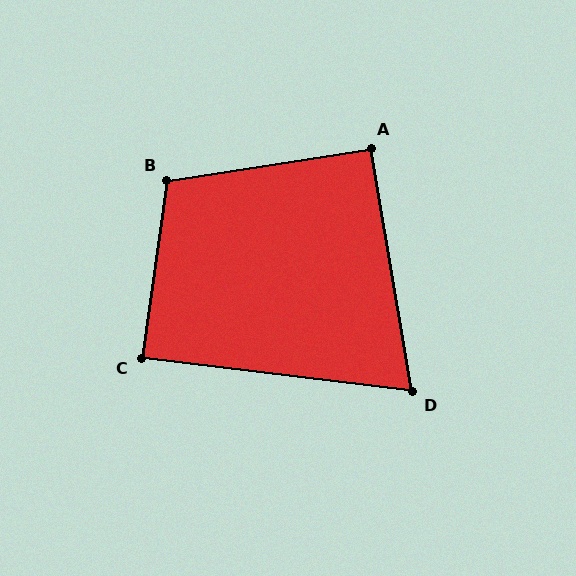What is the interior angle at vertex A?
Approximately 91 degrees (approximately right).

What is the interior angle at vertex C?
Approximately 89 degrees (approximately right).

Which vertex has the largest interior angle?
B, at approximately 107 degrees.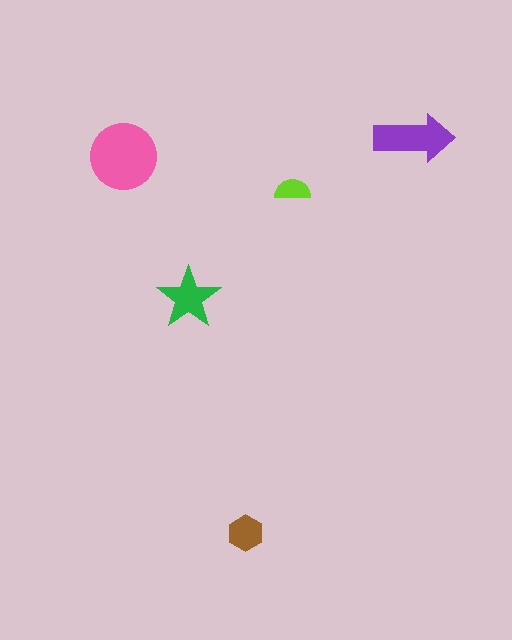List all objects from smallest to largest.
The lime semicircle, the brown hexagon, the green star, the purple arrow, the pink circle.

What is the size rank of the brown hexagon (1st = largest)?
4th.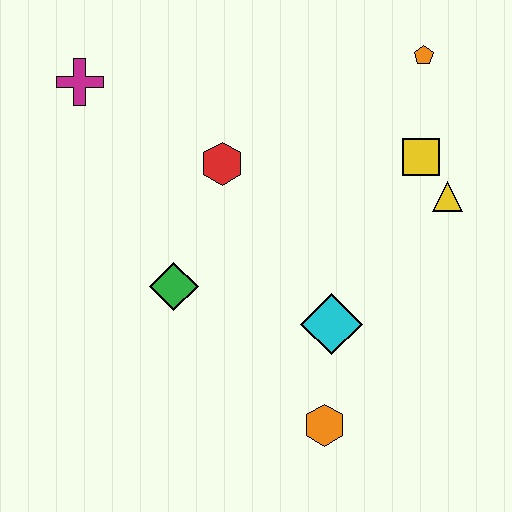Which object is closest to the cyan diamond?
The orange hexagon is closest to the cyan diamond.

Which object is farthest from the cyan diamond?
The magenta cross is farthest from the cyan diamond.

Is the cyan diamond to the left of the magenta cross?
No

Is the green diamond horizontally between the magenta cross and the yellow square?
Yes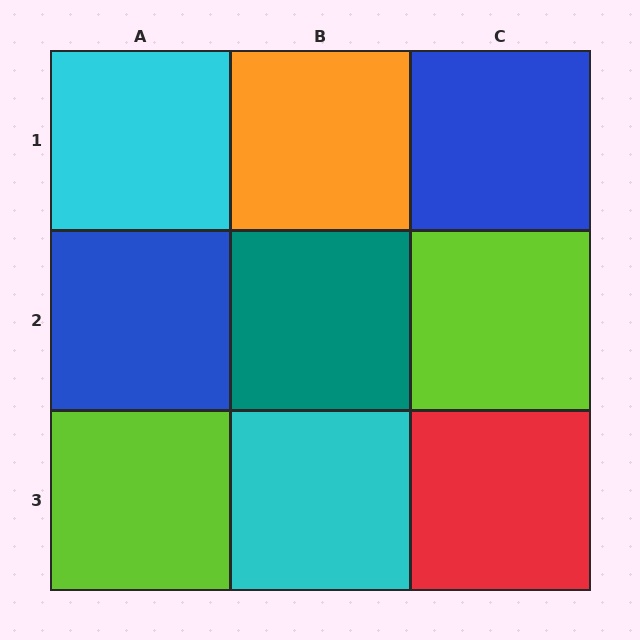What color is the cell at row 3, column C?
Red.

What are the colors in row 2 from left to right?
Blue, teal, lime.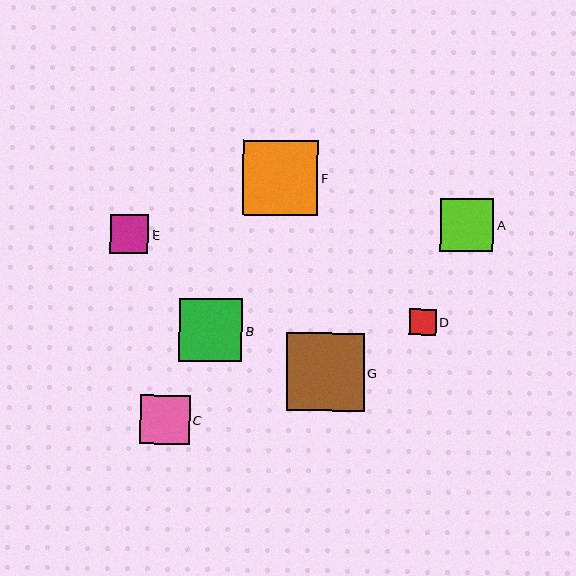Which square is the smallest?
Square D is the smallest with a size of approximately 26 pixels.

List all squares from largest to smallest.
From largest to smallest: G, F, B, A, C, E, D.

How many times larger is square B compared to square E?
Square B is approximately 1.6 times the size of square E.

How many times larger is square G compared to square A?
Square G is approximately 1.5 times the size of square A.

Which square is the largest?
Square G is the largest with a size of approximately 77 pixels.